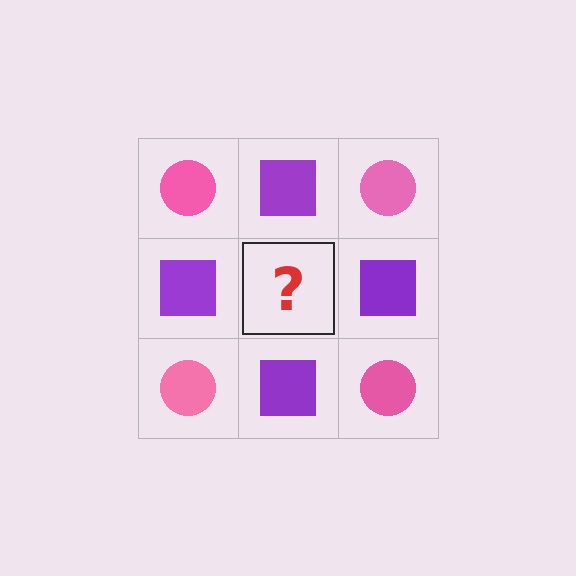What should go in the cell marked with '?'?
The missing cell should contain a pink circle.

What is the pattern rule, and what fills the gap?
The rule is that it alternates pink circle and purple square in a checkerboard pattern. The gap should be filled with a pink circle.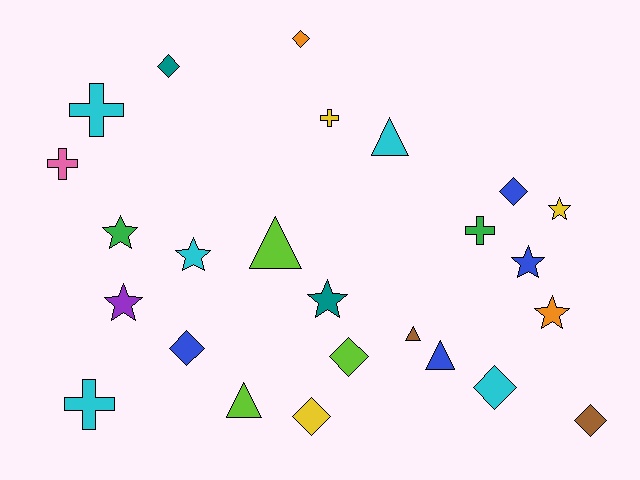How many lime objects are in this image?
There are 3 lime objects.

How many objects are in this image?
There are 25 objects.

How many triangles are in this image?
There are 5 triangles.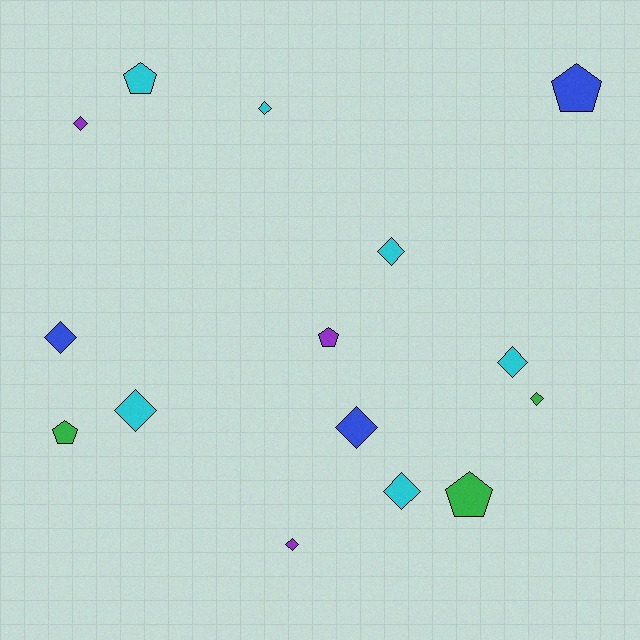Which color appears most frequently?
Cyan, with 6 objects.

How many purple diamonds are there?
There are 2 purple diamonds.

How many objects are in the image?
There are 15 objects.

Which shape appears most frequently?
Diamond, with 10 objects.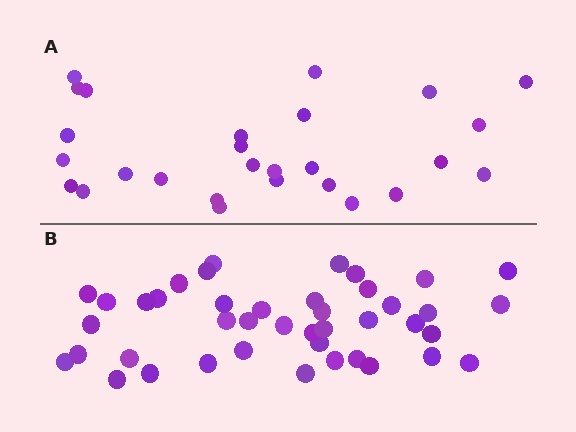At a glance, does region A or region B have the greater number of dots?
Region B (the bottom region) has more dots.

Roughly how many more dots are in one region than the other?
Region B has approximately 15 more dots than region A.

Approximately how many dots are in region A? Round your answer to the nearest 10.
About 30 dots. (The exact count is 27, which rounds to 30.)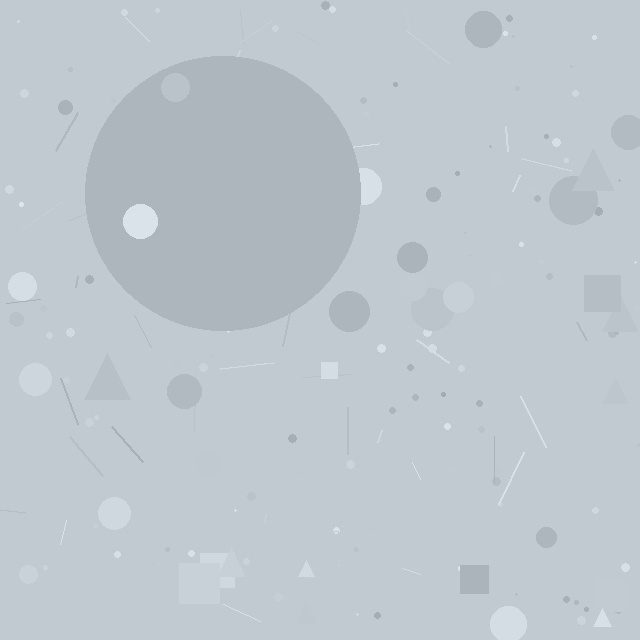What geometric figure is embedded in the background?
A circle is embedded in the background.